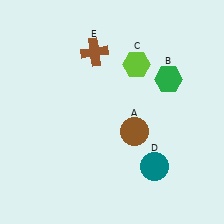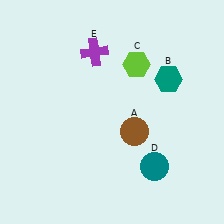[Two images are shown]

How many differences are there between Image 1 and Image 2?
There are 2 differences between the two images.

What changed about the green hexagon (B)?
In Image 1, B is green. In Image 2, it changed to teal.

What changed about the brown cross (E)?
In Image 1, E is brown. In Image 2, it changed to purple.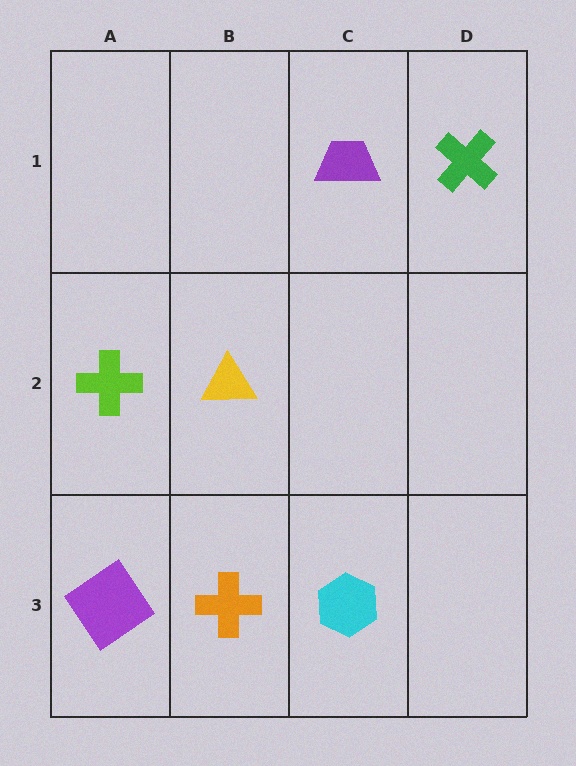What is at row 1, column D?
A green cross.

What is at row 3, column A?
A purple diamond.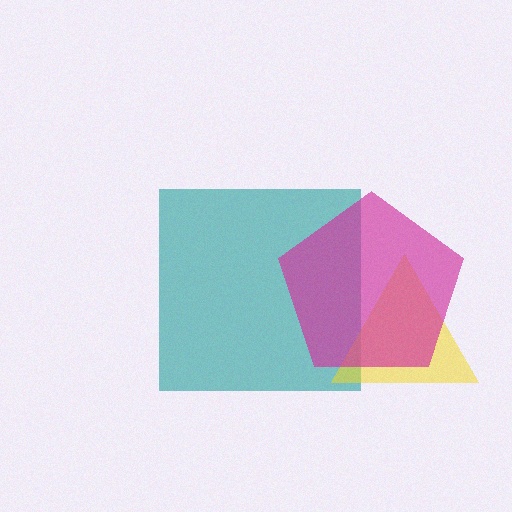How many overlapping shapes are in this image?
There are 3 overlapping shapes in the image.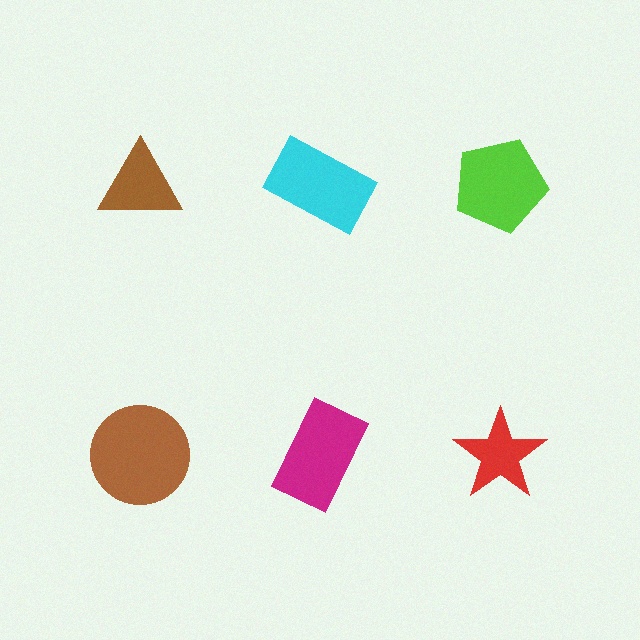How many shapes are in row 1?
3 shapes.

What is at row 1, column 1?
A brown triangle.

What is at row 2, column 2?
A magenta rectangle.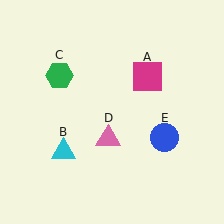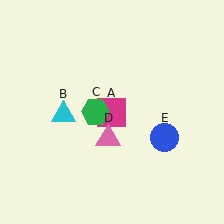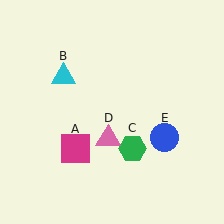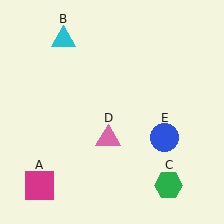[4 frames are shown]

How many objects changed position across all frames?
3 objects changed position: magenta square (object A), cyan triangle (object B), green hexagon (object C).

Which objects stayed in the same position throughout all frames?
Pink triangle (object D) and blue circle (object E) remained stationary.